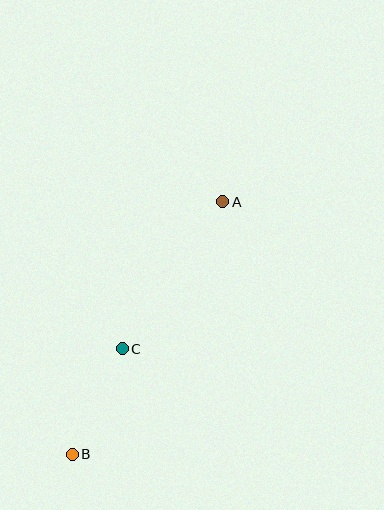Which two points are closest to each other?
Points B and C are closest to each other.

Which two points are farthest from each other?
Points A and B are farthest from each other.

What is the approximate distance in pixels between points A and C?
The distance between A and C is approximately 178 pixels.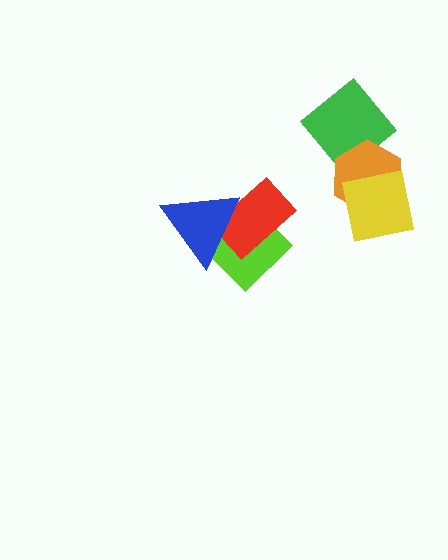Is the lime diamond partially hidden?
Yes, it is partially covered by another shape.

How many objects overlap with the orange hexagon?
2 objects overlap with the orange hexagon.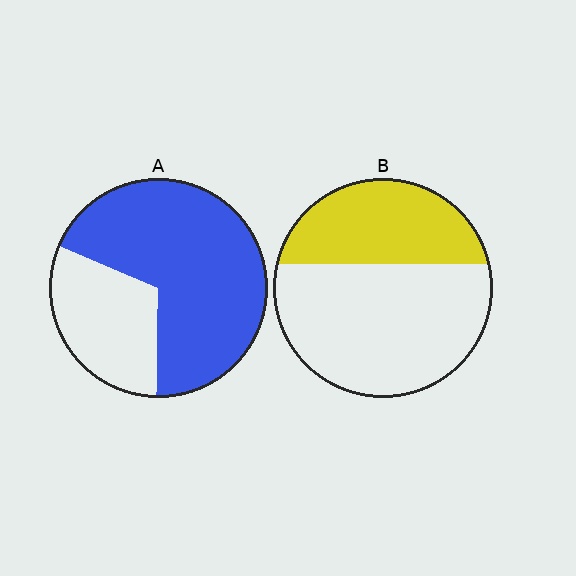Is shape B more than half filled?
No.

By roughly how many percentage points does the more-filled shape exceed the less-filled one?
By roughly 35 percentage points (A over B).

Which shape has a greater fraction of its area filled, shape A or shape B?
Shape A.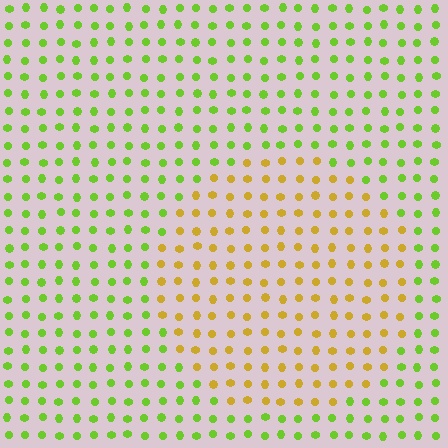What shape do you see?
I see a circle.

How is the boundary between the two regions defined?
The boundary is defined purely by a slight shift in hue (about 49 degrees). Spacing, size, and orientation are identical on both sides.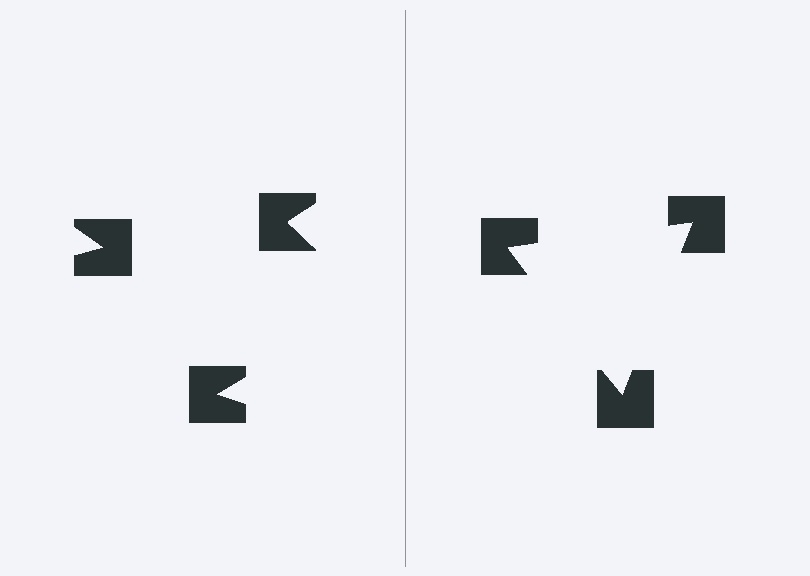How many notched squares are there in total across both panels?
6 — 3 on each side.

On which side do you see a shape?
An illusory triangle appears on the right side. On the left side the wedge cuts are rotated, so no coherent shape forms.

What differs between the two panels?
The notched squares are positioned identically on both sides; only the wedge orientations differ. On the right they align to a triangle; on the left they are misaligned.